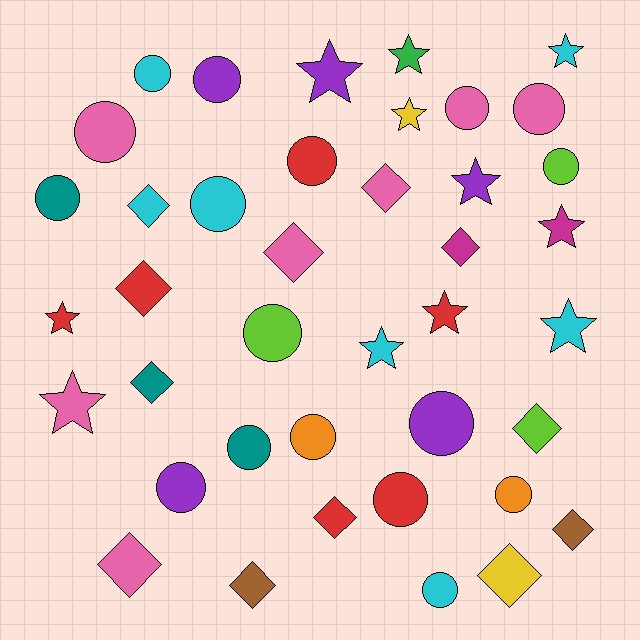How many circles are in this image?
There are 17 circles.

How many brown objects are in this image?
There are 2 brown objects.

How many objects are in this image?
There are 40 objects.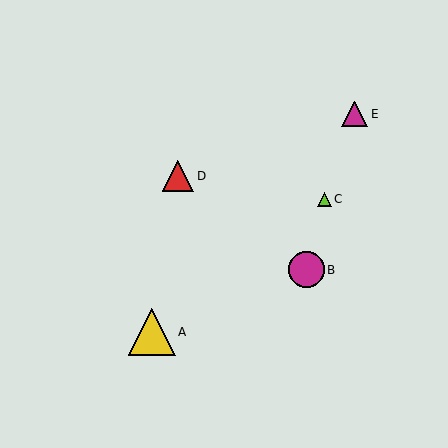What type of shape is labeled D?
Shape D is a red triangle.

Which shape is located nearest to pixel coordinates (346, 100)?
The magenta triangle (labeled E) at (355, 114) is nearest to that location.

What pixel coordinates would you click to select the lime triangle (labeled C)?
Click at (324, 199) to select the lime triangle C.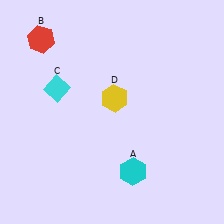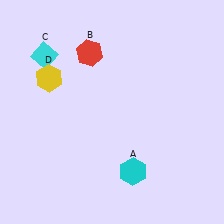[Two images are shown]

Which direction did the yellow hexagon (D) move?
The yellow hexagon (D) moved left.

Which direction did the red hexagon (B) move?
The red hexagon (B) moved right.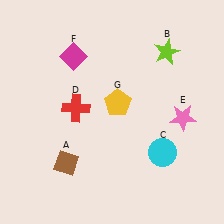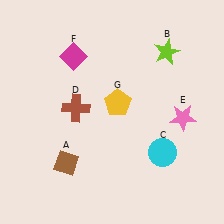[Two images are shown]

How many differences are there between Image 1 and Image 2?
There is 1 difference between the two images.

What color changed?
The cross (D) changed from red in Image 1 to brown in Image 2.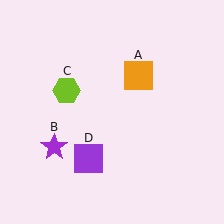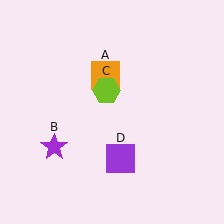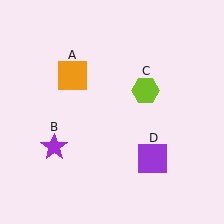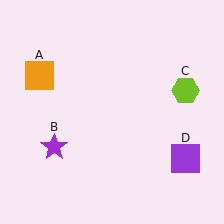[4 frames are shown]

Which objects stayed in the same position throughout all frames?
Purple star (object B) remained stationary.